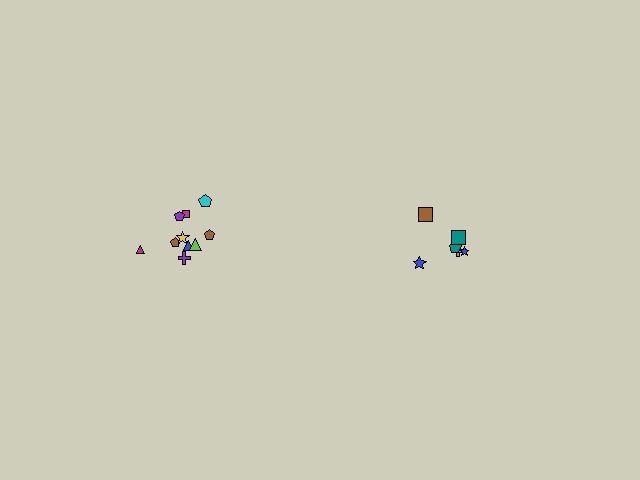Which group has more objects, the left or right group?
The left group.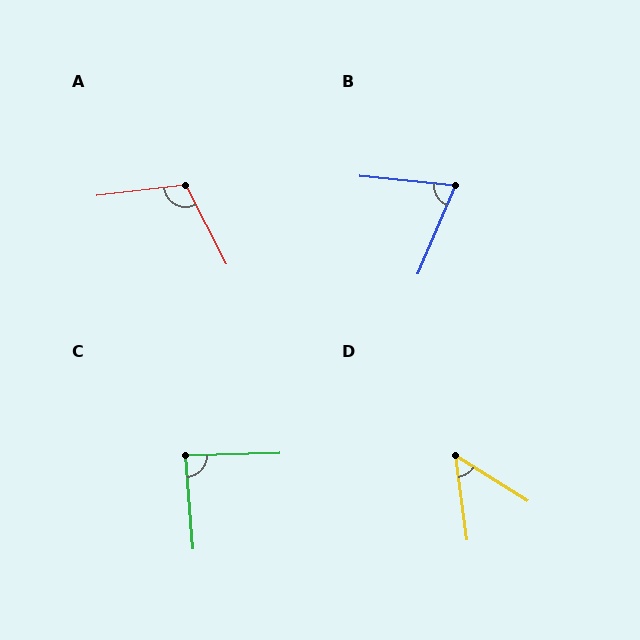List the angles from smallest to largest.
D (50°), B (73°), C (87°), A (111°).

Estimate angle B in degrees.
Approximately 73 degrees.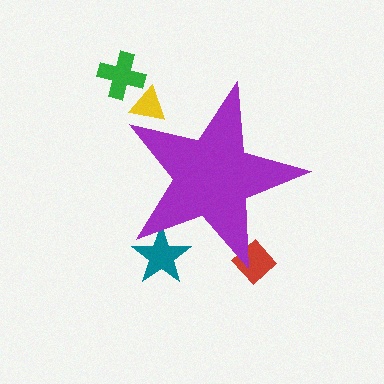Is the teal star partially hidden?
Yes, the teal star is partially hidden behind the purple star.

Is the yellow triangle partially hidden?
Yes, the yellow triangle is partially hidden behind the purple star.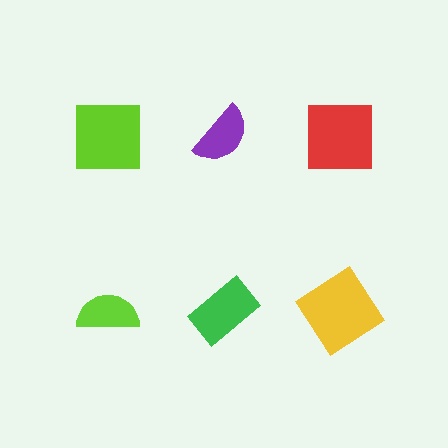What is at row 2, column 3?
A yellow diamond.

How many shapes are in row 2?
3 shapes.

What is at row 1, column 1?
A lime square.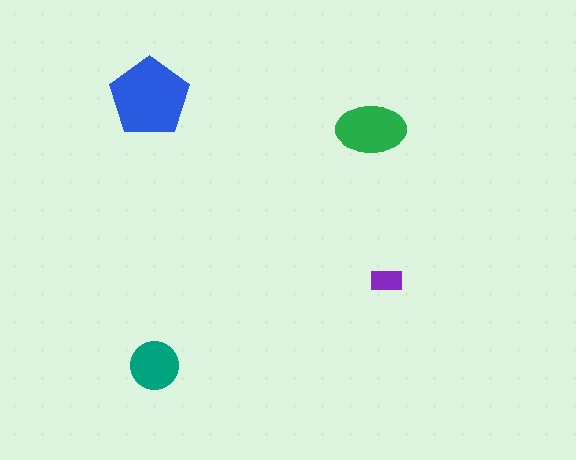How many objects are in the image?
There are 4 objects in the image.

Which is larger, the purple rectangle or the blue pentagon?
The blue pentagon.